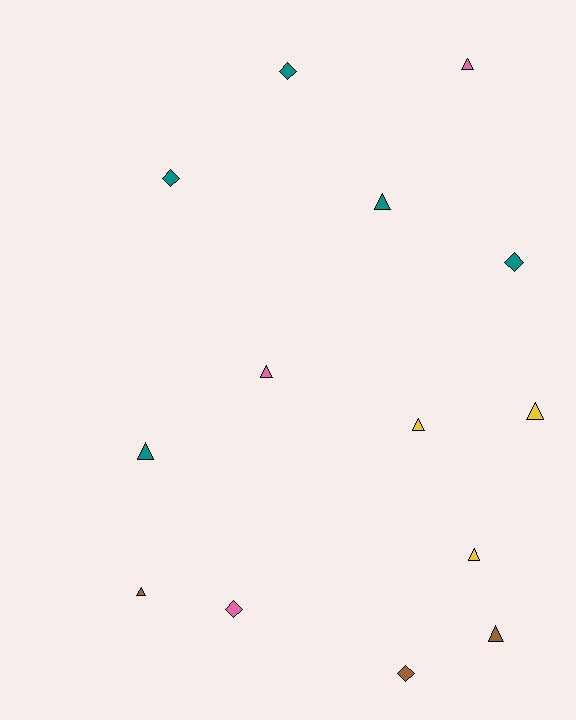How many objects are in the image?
There are 14 objects.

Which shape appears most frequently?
Triangle, with 9 objects.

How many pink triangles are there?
There are 2 pink triangles.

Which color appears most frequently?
Teal, with 5 objects.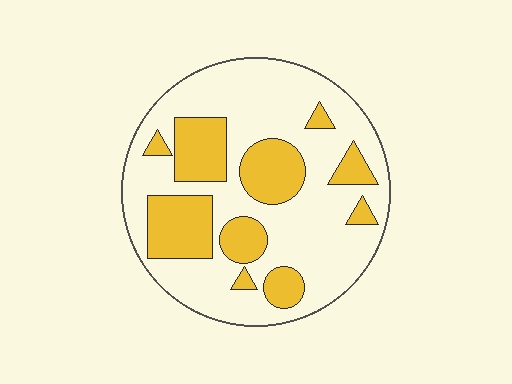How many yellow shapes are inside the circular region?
10.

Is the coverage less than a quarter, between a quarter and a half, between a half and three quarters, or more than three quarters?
Between a quarter and a half.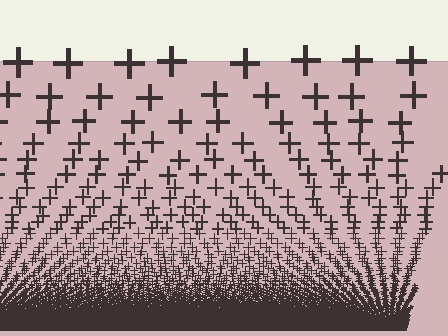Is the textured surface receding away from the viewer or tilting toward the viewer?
The surface appears to tilt toward the viewer. Texture elements get larger and sparser toward the top.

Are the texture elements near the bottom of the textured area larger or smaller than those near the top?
Smaller. The gradient is inverted — elements near the bottom are smaller and denser.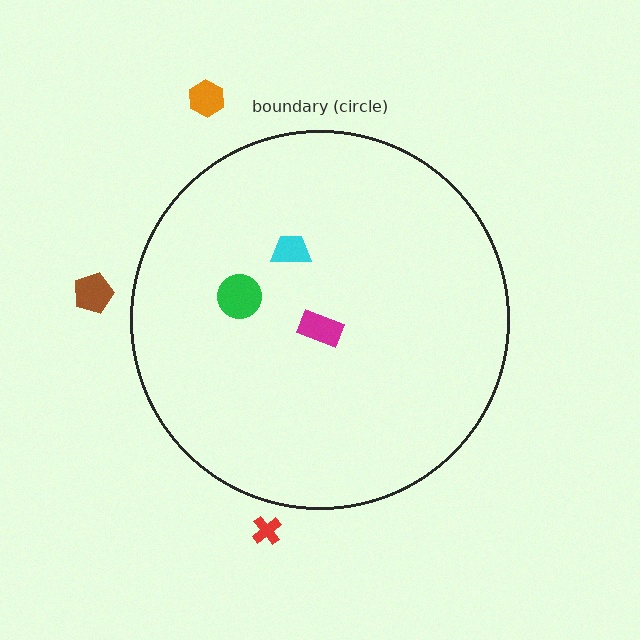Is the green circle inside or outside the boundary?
Inside.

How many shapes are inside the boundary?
3 inside, 3 outside.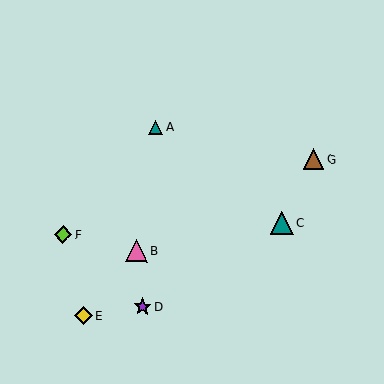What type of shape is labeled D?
Shape D is a purple star.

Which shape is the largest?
The teal triangle (labeled C) is the largest.